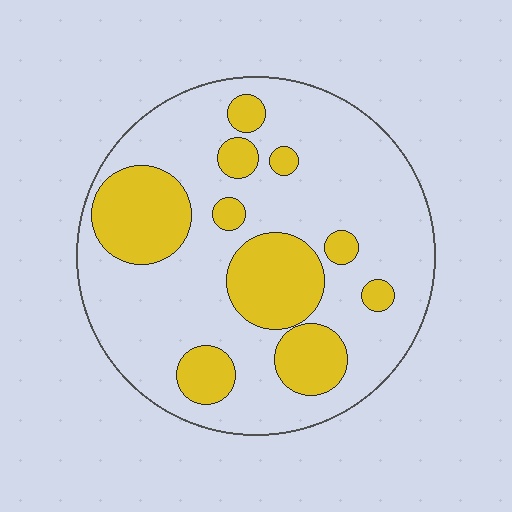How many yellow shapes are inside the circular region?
10.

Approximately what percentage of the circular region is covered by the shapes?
Approximately 30%.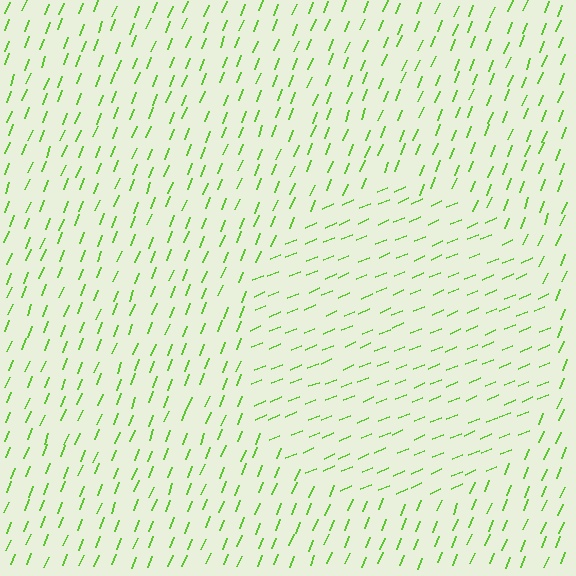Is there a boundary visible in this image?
Yes, there is a texture boundary formed by a change in line orientation.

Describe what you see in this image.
The image is filled with small lime line segments. A circle region in the image has lines oriented differently from the surrounding lines, creating a visible texture boundary.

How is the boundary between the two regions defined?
The boundary is defined purely by a change in line orientation (approximately 45 degrees difference). All lines are the same color and thickness.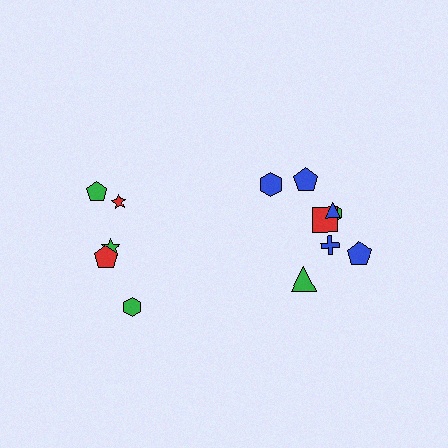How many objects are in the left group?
There are 5 objects.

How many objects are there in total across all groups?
There are 13 objects.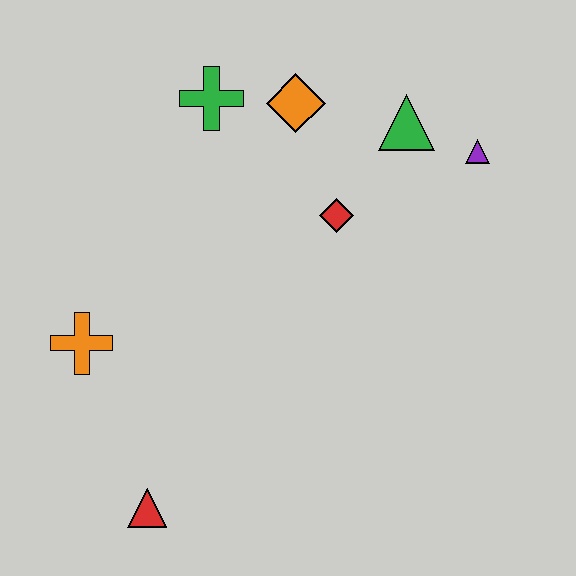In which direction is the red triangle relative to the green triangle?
The red triangle is below the green triangle.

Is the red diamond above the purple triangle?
No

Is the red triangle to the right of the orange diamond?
No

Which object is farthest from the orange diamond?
The red triangle is farthest from the orange diamond.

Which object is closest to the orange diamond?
The green cross is closest to the orange diamond.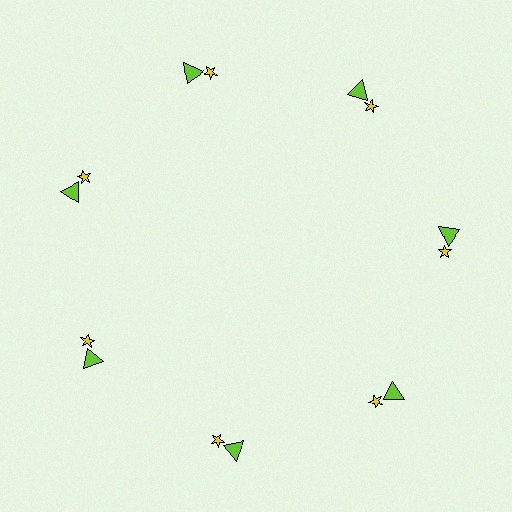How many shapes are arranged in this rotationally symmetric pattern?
There are 14 shapes, arranged in 7 groups of 2.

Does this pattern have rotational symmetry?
Yes, this pattern has 7-fold rotational symmetry. It looks the same after rotating 51 degrees around the center.